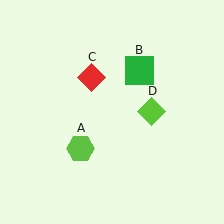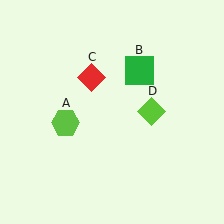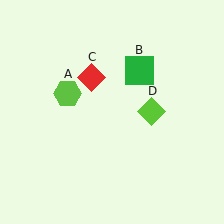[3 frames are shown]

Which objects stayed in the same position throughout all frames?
Green square (object B) and red diamond (object C) and lime diamond (object D) remained stationary.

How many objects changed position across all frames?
1 object changed position: lime hexagon (object A).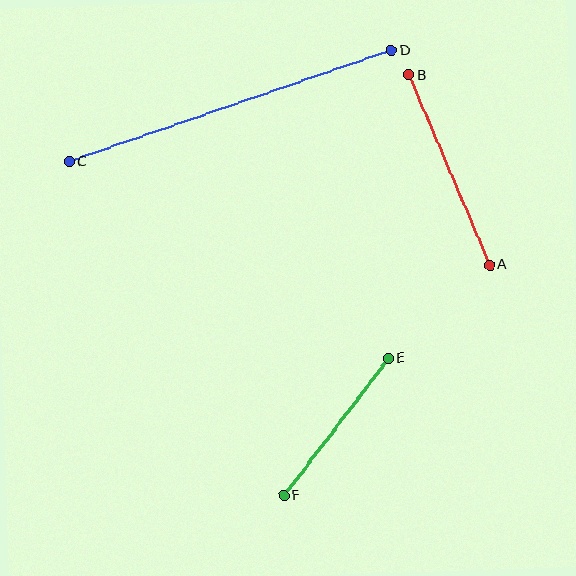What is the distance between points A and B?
The distance is approximately 206 pixels.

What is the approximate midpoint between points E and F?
The midpoint is at approximately (336, 427) pixels.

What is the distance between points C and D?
The distance is approximately 341 pixels.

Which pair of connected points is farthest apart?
Points C and D are farthest apart.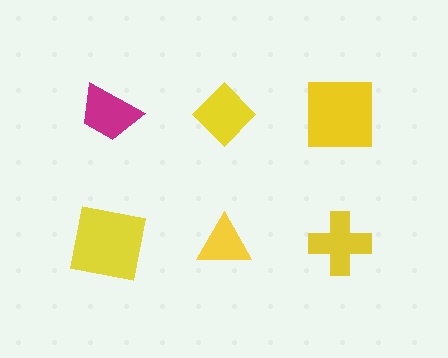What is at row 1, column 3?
A yellow square.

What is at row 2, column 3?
A yellow cross.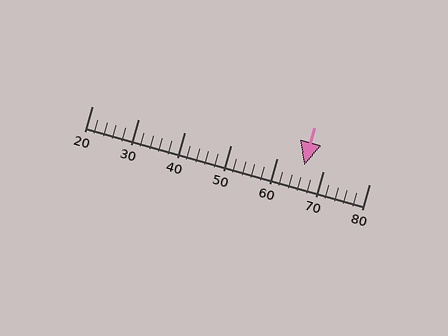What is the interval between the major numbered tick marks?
The major tick marks are spaced 10 units apart.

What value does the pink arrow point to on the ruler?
The pink arrow points to approximately 66.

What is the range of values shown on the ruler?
The ruler shows values from 20 to 80.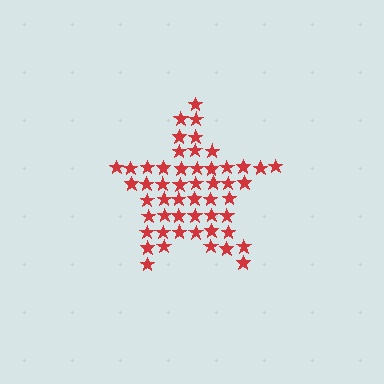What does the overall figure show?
The overall figure shows a star.